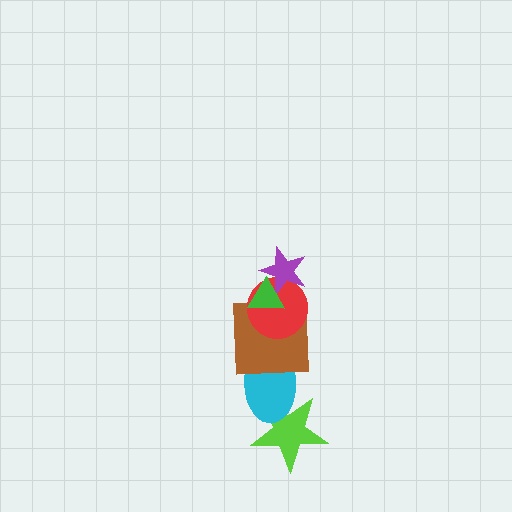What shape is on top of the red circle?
The purple star is on top of the red circle.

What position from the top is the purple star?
The purple star is 2nd from the top.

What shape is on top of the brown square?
The red circle is on top of the brown square.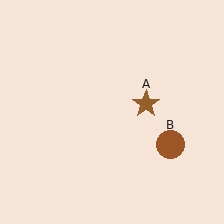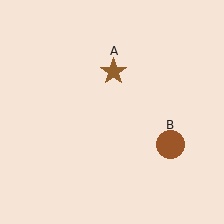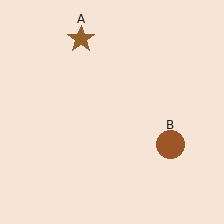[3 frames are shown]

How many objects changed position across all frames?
1 object changed position: brown star (object A).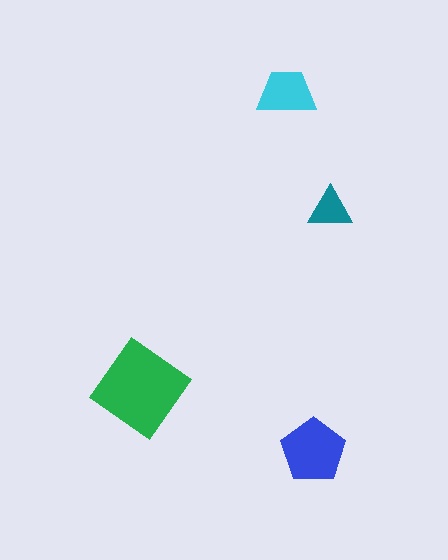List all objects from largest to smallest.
The green diamond, the blue pentagon, the cyan trapezoid, the teal triangle.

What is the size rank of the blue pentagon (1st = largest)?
2nd.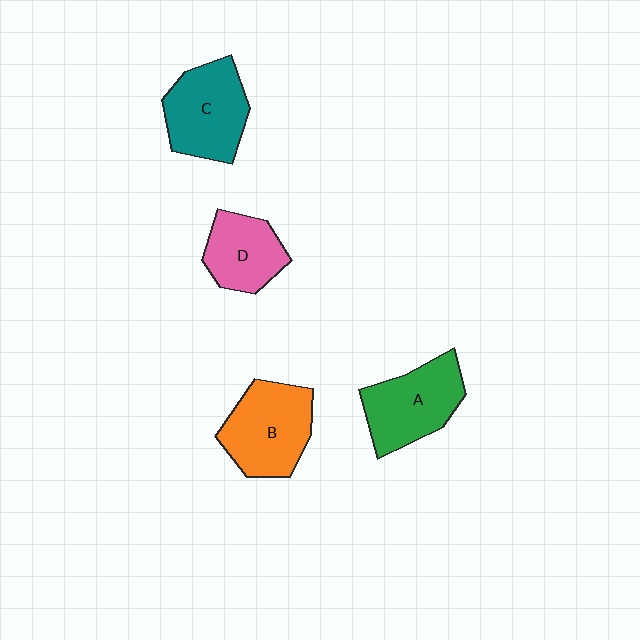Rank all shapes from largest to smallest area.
From largest to smallest: B (orange), C (teal), A (green), D (pink).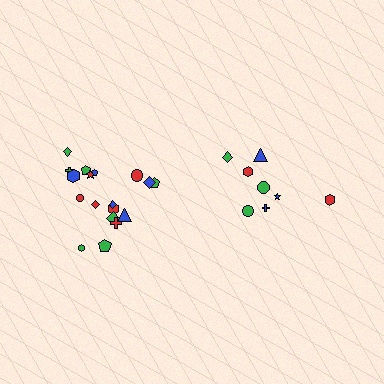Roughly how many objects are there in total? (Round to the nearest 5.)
Roughly 25 objects in total.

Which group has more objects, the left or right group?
The left group.